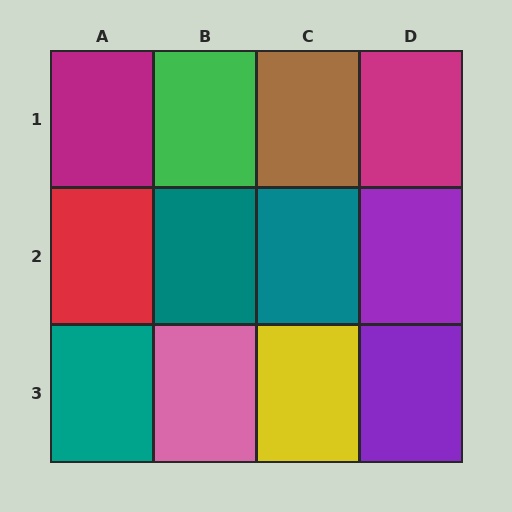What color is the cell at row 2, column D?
Purple.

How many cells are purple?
2 cells are purple.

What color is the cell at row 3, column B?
Pink.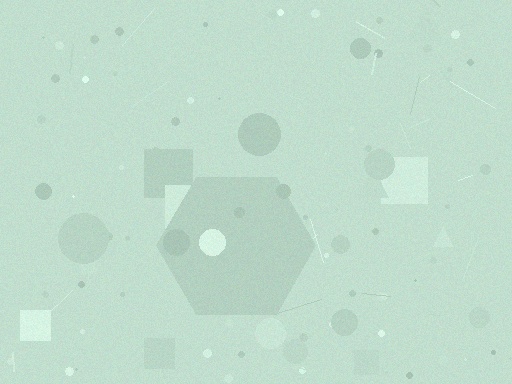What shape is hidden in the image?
A hexagon is hidden in the image.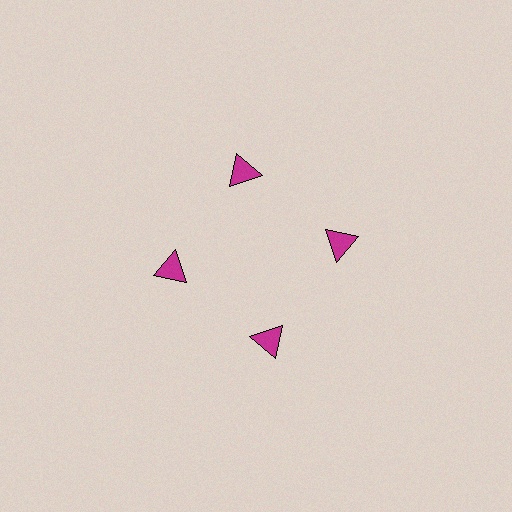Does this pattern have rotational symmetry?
Yes, this pattern has 4-fold rotational symmetry. It looks the same after rotating 90 degrees around the center.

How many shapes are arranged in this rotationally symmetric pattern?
There are 4 shapes, arranged in 4 groups of 1.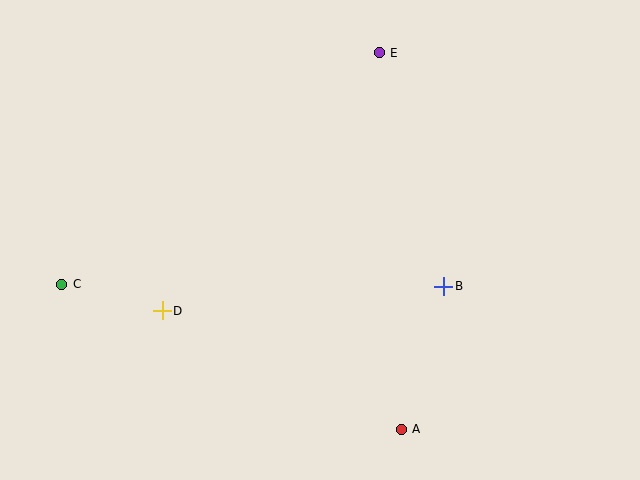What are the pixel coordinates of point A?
Point A is at (401, 429).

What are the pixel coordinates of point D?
Point D is at (162, 311).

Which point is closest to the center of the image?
Point B at (444, 286) is closest to the center.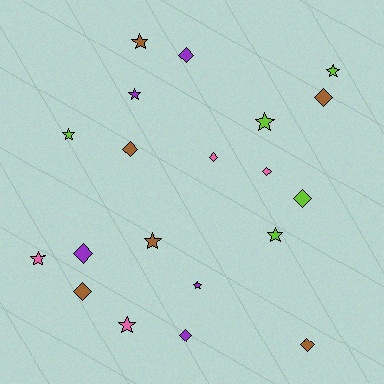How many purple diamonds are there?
There are 3 purple diamonds.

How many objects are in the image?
There are 20 objects.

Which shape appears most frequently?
Diamond, with 10 objects.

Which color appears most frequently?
Brown, with 6 objects.